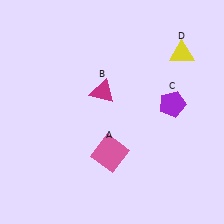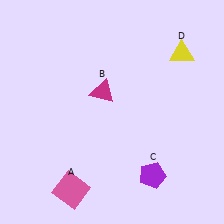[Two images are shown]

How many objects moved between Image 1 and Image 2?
2 objects moved between the two images.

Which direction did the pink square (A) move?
The pink square (A) moved left.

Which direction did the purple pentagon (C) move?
The purple pentagon (C) moved down.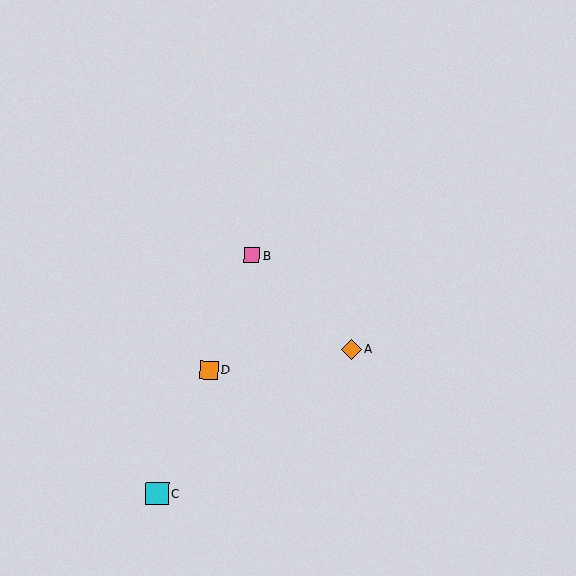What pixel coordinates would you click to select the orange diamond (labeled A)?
Click at (351, 350) to select the orange diamond A.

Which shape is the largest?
The cyan square (labeled C) is the largest.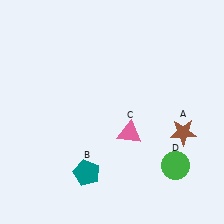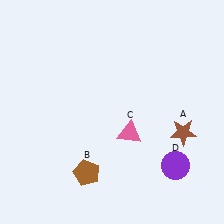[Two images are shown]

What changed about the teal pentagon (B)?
In Image 1, B is teal. In Image 2, it changed to brown.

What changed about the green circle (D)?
In Image 1, D is green. In Image 2, it changed to purple.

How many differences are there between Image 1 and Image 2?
There are 2 differences between the two images.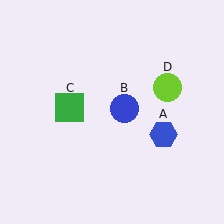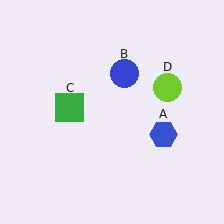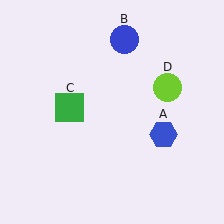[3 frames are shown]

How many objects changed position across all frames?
1 object changed position: blue circle (object B).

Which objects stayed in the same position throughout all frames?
Blue hexagon (object A) and green square (object C) and lime circle (object D) remained stationary.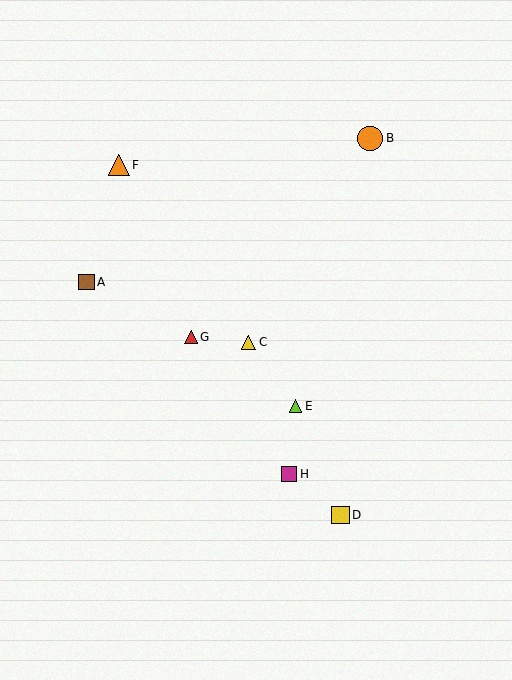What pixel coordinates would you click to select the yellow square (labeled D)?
Click at (341, 515) to select the yellow square D.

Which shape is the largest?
The orange circle (labeled B) is the largest.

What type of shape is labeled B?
Shape B is an orange circle.